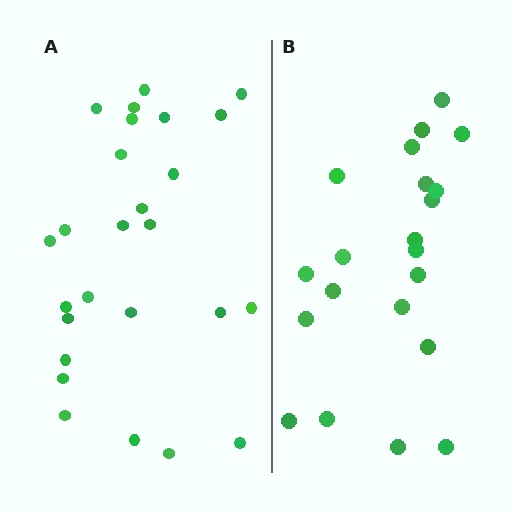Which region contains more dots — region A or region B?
Region A (the left region) has more dots.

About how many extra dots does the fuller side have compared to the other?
Region A has about 5 more dots than region B.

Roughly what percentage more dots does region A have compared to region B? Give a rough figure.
About 25% more.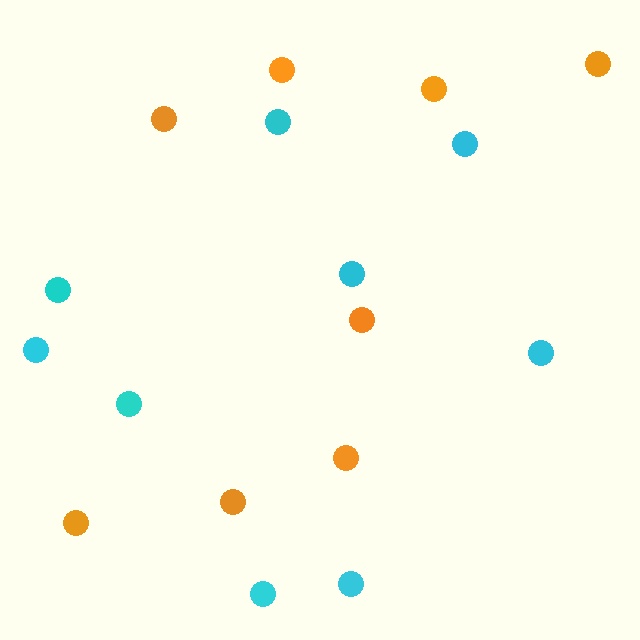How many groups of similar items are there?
There are 2 groups: one group of cyan circles (9) and one group of orange circles (8).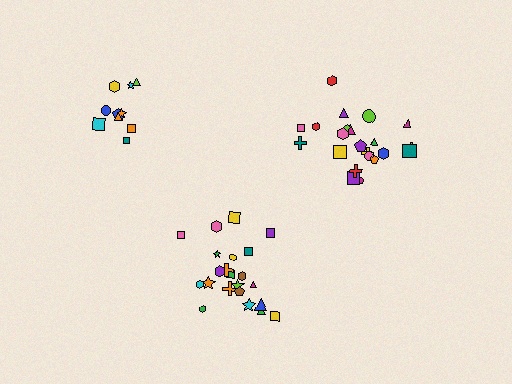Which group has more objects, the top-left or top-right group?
The top-right group.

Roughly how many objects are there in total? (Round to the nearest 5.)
Roughly 55 objects in total.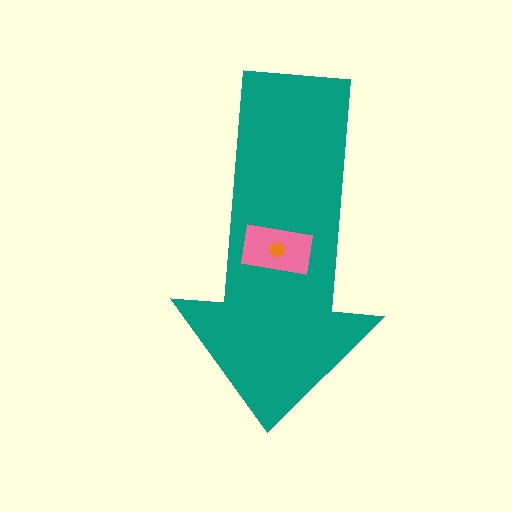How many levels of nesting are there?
3.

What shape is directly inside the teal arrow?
The pink rectangle.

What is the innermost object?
The orange pentagon.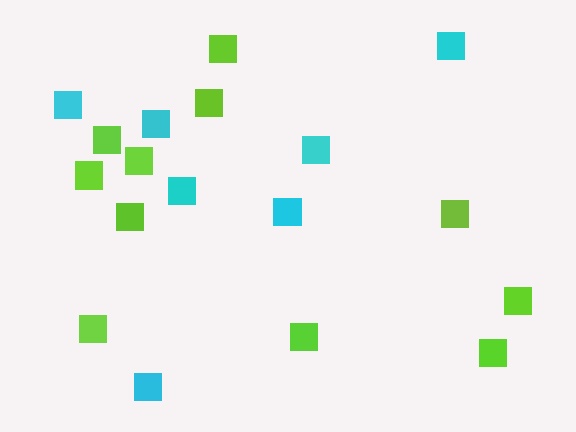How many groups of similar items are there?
There are 2 groups: one group of lime squares (11) and one group of cyan squares (7).